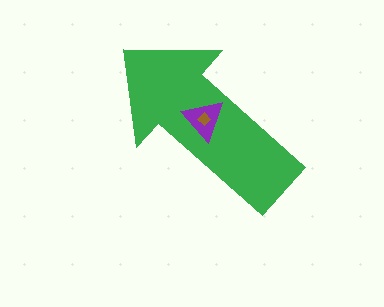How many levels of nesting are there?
3.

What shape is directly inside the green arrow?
The purple triangle.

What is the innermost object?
The brown diamond.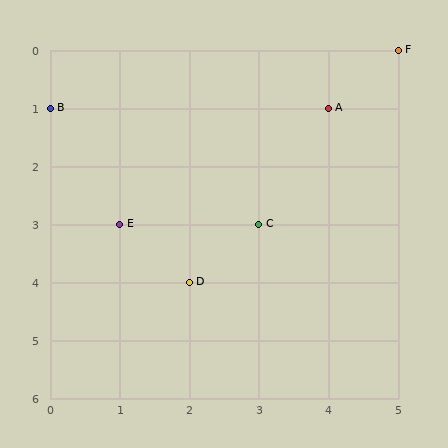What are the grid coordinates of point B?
Point B is at grid coordinates (0, 1).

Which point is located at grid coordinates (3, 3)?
Point C is at (3, 3).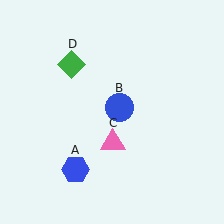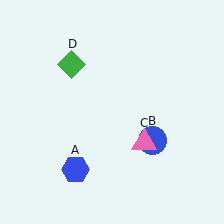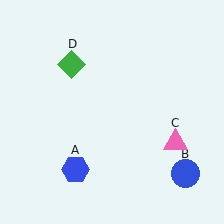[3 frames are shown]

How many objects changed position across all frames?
2 objects changed position: blue circle (object B), pink triangle (object C).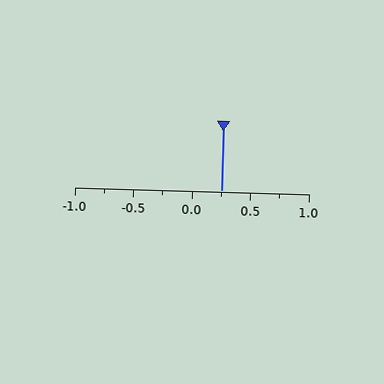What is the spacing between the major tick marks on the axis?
The major ticks are spaced 0.5 apart.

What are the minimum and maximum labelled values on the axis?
The axis runs from -1.0 to 1.0.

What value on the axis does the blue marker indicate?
The marker indicates approximately 0.25.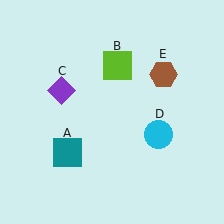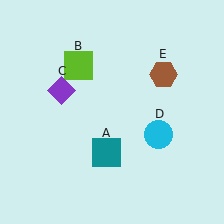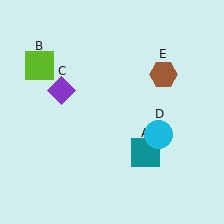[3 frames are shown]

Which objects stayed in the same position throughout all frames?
Purple diamond (object C) and cyan circle (object D) and brown hexagon (object E) remained stationary.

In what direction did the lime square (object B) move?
The lime square (object B) moved left.